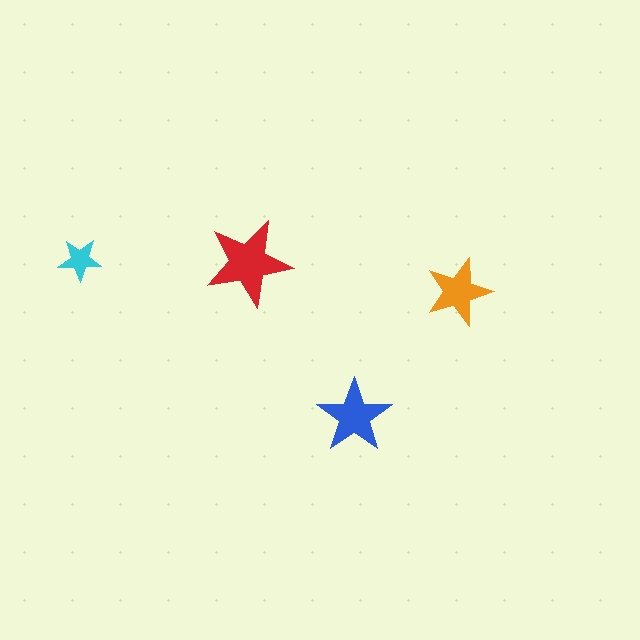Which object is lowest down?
The blue star is bottommost.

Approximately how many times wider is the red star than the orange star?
About 1.5 times wider.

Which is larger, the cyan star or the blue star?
The blue one.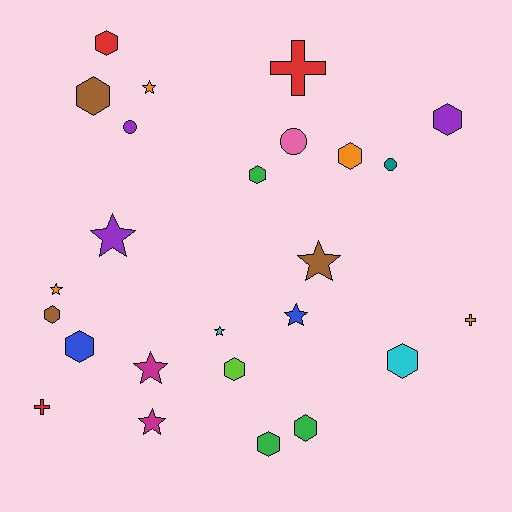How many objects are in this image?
There are 25 objects.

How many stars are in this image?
There are 8 stars.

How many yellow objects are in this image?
There are no yellow objects.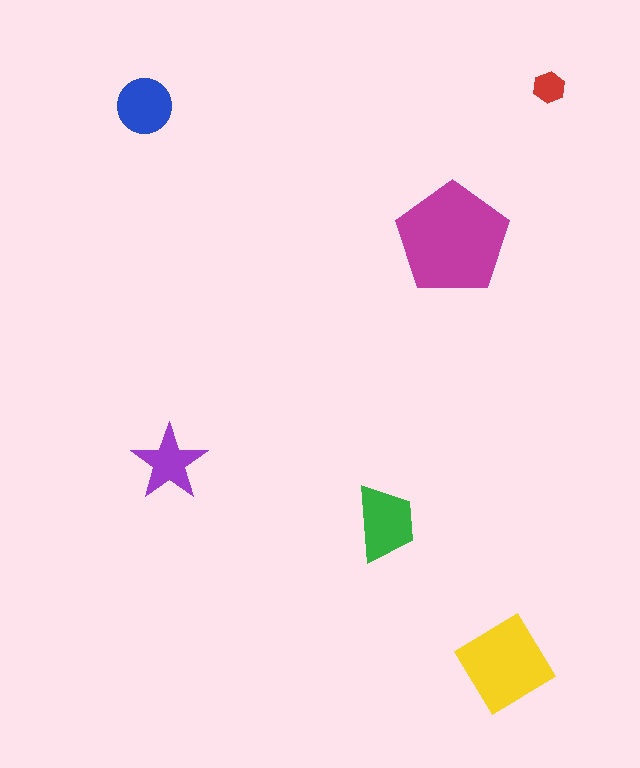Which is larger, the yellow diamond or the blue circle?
The yellow diamond.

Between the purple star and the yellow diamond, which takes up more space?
The yellow diamond.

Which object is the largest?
The magenta pentagon.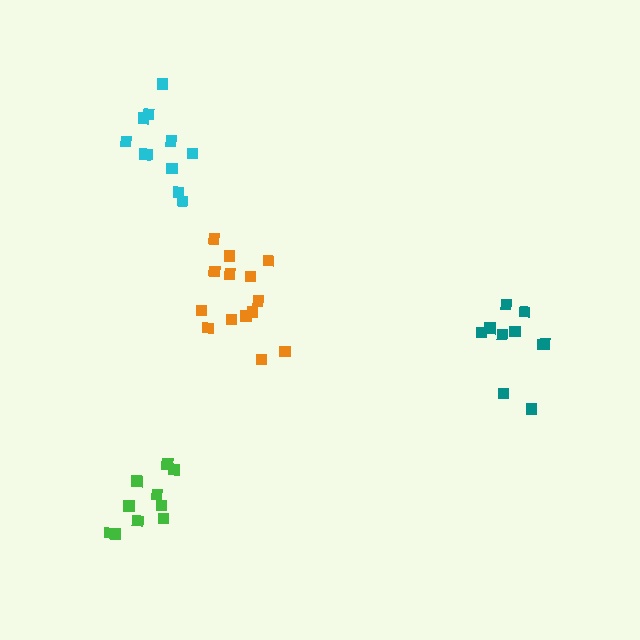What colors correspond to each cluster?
The clusters are colored: teal, green, orange, cyan.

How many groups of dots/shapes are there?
There are 4 groups.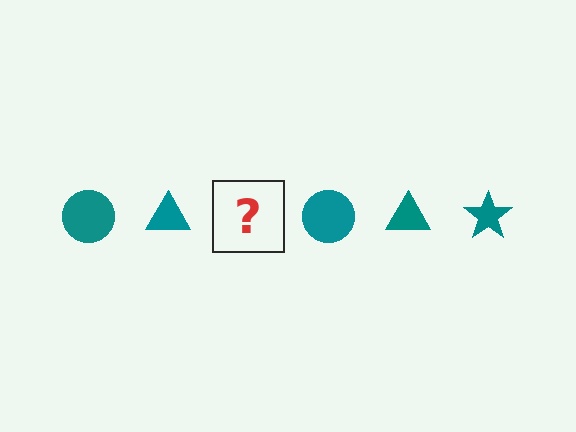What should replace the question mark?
The question mark should be replaced with a teal star.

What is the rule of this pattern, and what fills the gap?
The rule is that the pattern cycles through circle, triangle, star shapes in teal. The gap should be filled with a teal star.